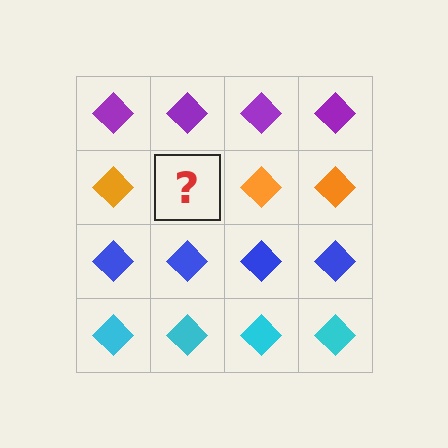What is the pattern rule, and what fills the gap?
The rule is that each row has a consistent color. The gap should be filled with an orange diamond.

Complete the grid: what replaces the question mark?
The question mark should be replaced with an orange diamond.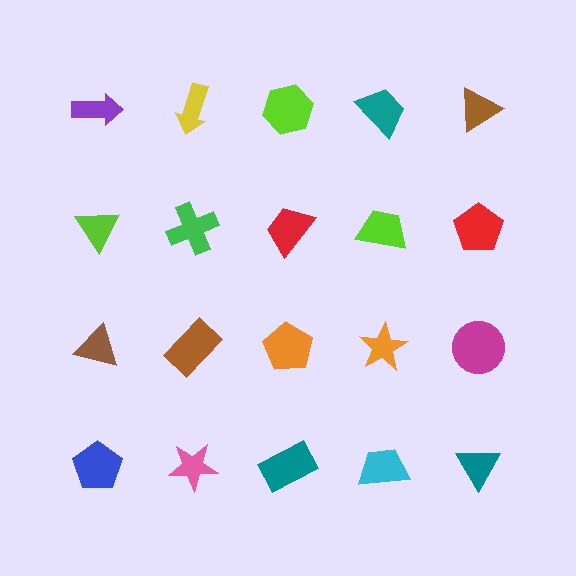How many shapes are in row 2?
5 shapes.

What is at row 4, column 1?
A blue pentagon.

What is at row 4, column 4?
A cyan trapezoid.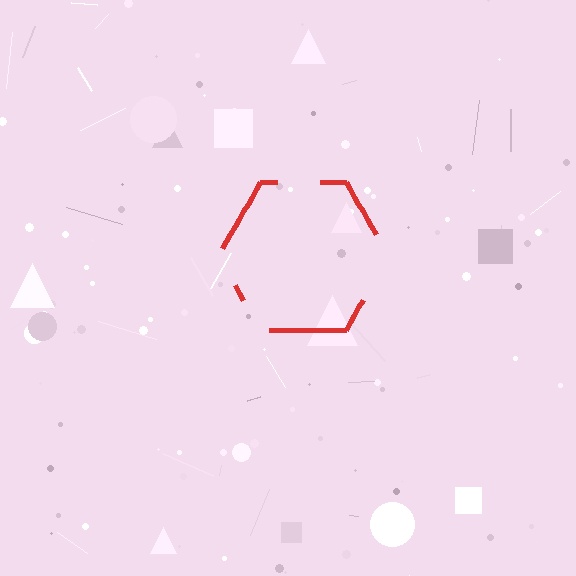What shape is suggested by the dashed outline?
The dashed outline suggests a hexagon.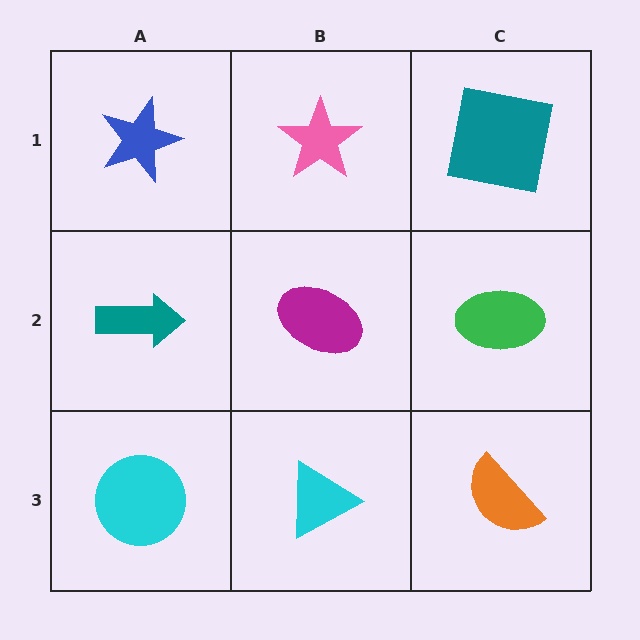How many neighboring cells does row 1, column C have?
2.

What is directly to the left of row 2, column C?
A magenta ellipse.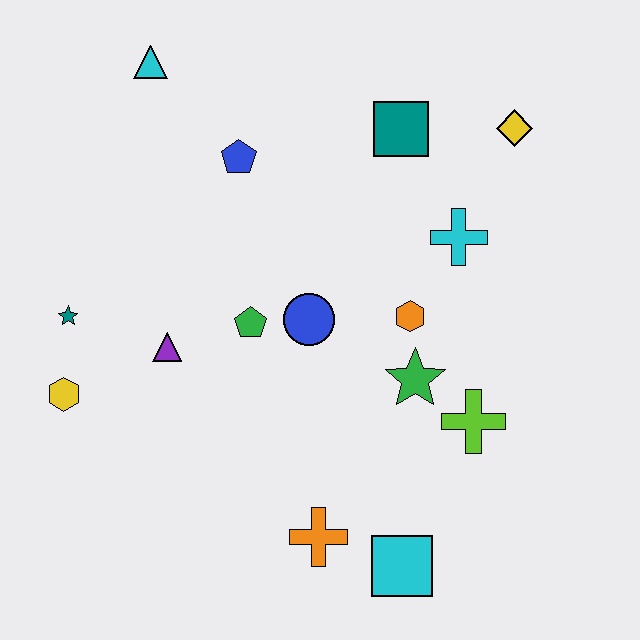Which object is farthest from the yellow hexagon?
The yellow diamond is farthest from the yellow hexagon.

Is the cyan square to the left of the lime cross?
Yes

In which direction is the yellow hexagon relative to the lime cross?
The yellow hexagon is to the left of the lime cross.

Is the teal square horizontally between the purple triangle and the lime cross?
Yes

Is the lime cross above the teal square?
No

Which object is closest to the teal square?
The yellow diamond is closest to the teal square.